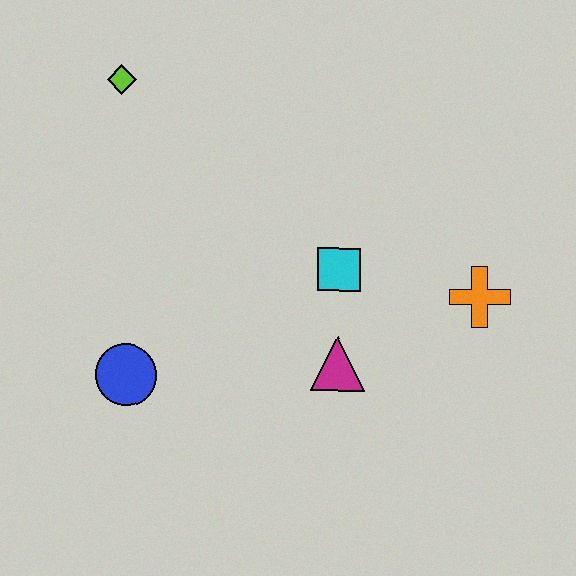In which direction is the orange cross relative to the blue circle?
The orange cross is to the right of the blue circle.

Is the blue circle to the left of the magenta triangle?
Yes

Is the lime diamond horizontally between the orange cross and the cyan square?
No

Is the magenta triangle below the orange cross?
Yes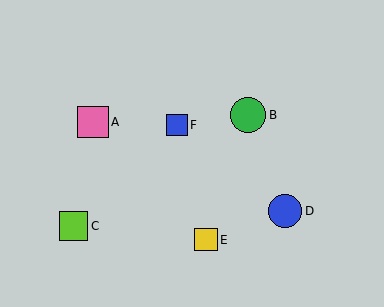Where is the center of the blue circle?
The center of the blue circle is at (285, 211).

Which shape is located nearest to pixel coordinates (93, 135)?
The pink square (labeled A) at (93, 122) is nearest to that location.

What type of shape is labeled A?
Shape A is a pink square.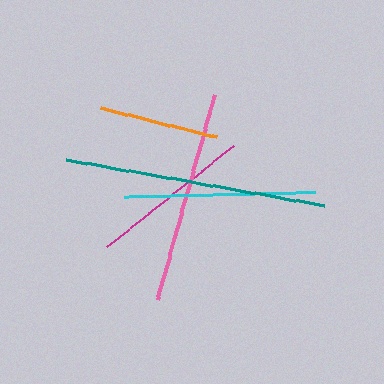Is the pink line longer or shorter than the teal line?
The teal line is longer than the pink line.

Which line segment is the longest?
The teal line is the longest at approximately 262 pixels.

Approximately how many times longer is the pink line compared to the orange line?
The pink line is approximately 1.8 times the length of the orange line.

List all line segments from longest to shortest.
From longest to shortest: teal, pink, cyan, magenta, orange.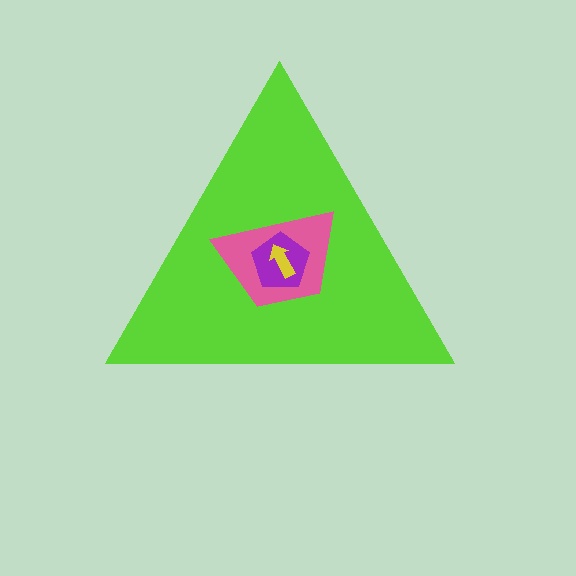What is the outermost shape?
The lime triangle.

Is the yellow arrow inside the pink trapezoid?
Yes.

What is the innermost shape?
The yellow arrow.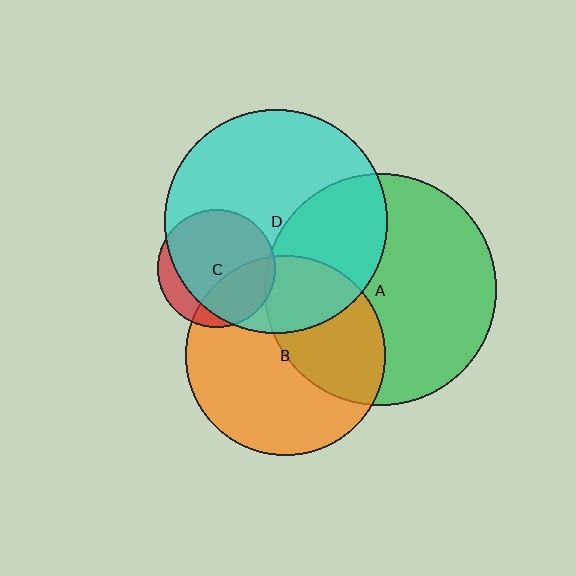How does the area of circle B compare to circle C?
Approximately 2.9 times.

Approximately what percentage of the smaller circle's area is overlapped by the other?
Approximately 80%.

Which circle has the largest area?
Circle A (green).